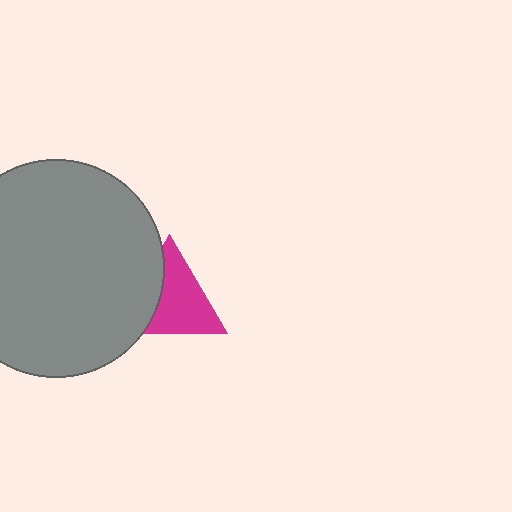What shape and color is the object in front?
The object in front is a gray circle.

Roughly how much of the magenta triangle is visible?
Most of it is visible (roughly 66%).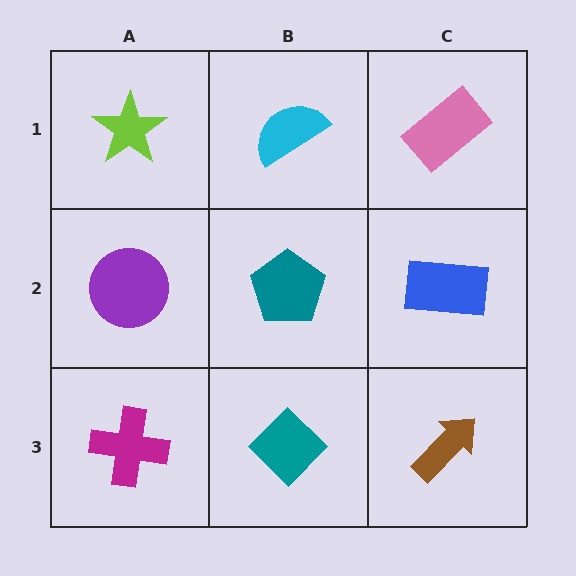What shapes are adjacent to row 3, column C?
A blue rectangle (row 2, column C), a teal diamond (row 3, column B).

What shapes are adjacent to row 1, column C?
A blue rectangle (row 2, column C), a cyan semicircle (row 1, column B).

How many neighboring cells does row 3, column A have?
2.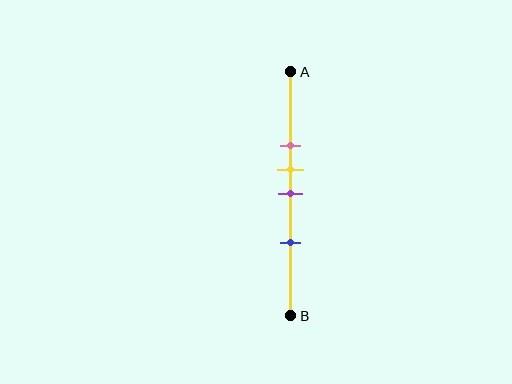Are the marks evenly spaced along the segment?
No, the marks are not evenly spaced.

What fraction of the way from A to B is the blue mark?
The blue mark is approximately 70% (0.7) of the way from A to B.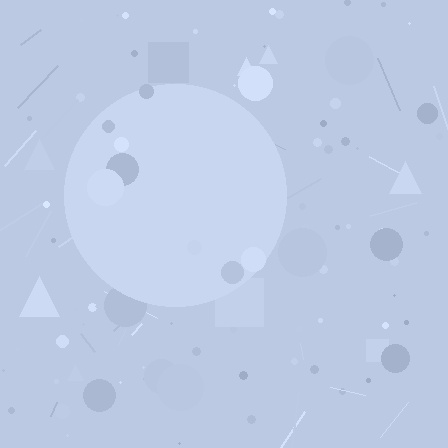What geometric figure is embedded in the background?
A circle is embedded in the background.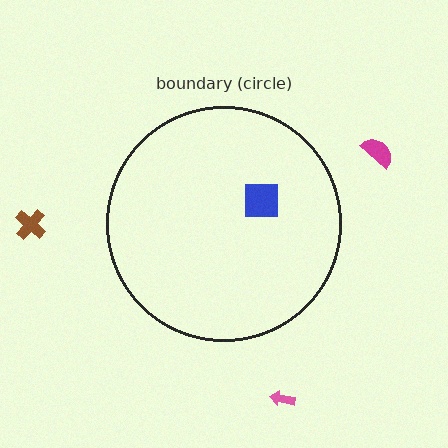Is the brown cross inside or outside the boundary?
Outside.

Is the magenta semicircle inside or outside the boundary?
Outside.